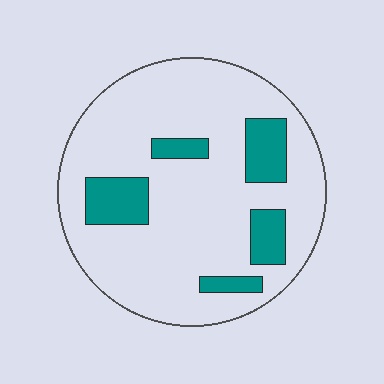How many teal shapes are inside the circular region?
5.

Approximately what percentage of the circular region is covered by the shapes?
Approximately 20%.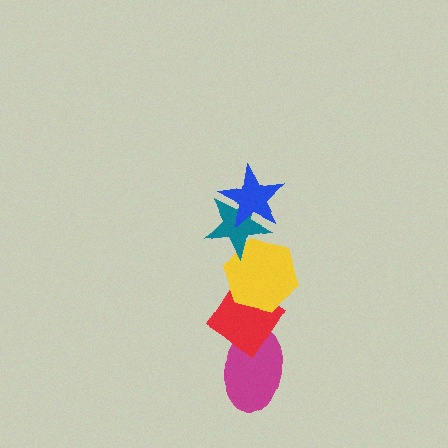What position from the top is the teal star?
The teal star is 2nd from the top.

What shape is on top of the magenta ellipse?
The red diamond is on top of the magenta ellipse.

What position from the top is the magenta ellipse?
The magenta ellipse is 5th from the top.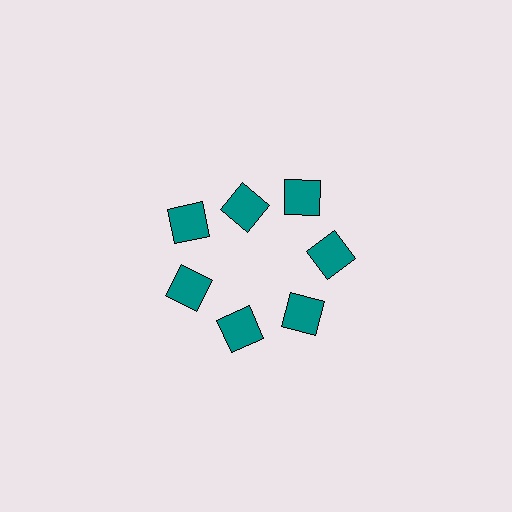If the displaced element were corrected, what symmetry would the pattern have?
It would have 7-fold rotational symmetry — the pattern would map onto itself every 51 degrees.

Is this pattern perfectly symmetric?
No. The 7 teal squares are arranged in a ring, but one element near the 12 o'clock position is pulled inward toward the center, breaking the 7-fold rotational symmetry.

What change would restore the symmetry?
The symmetry would be restored by moving it outward, back onto the ring so that all 7 squares sit at equal angles and equal distance from the center.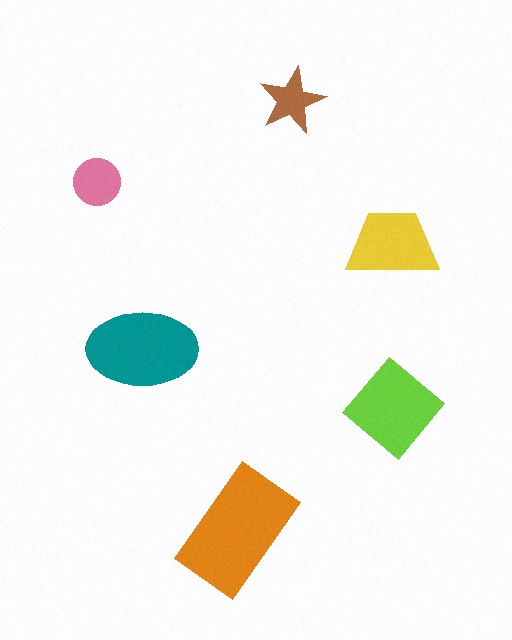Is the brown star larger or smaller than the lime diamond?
Smaller.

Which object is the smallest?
The brown star.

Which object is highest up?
The brown star is topmost.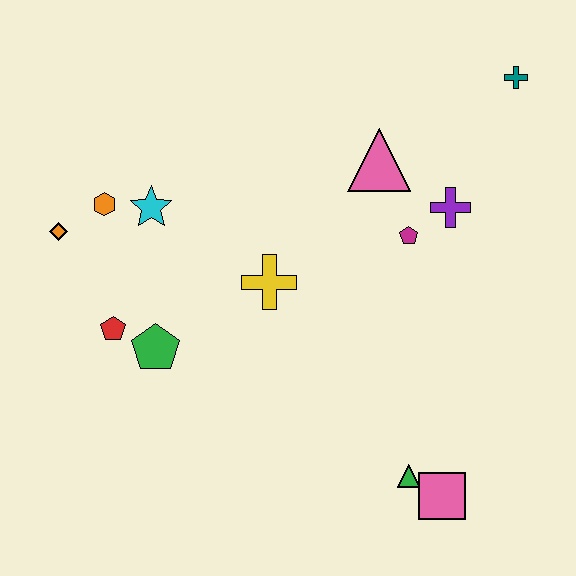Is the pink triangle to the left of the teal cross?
Yes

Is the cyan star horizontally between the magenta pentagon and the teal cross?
No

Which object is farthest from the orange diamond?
The teal cross is farthest from the orange diamond.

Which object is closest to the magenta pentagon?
The purple cross is closest to the magenta pentagon.